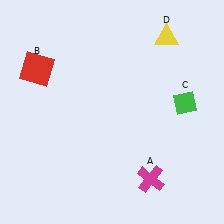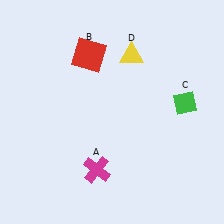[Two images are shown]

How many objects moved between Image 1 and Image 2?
3 objects moved between the two images.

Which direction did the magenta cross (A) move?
The magenta cross (A) moved left.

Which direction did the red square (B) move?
The red square (B) moved right.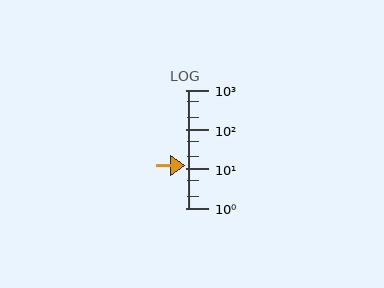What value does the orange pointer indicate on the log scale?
The pointer indicates approximately 12.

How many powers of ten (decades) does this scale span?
The scale spans 3 decades, from 1 to 1000.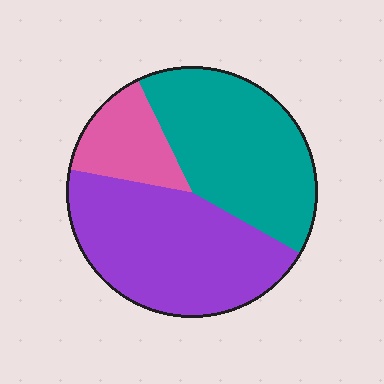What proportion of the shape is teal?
Teal takes up between a third and a half of the shape.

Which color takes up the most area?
Purple, at roughly 45%.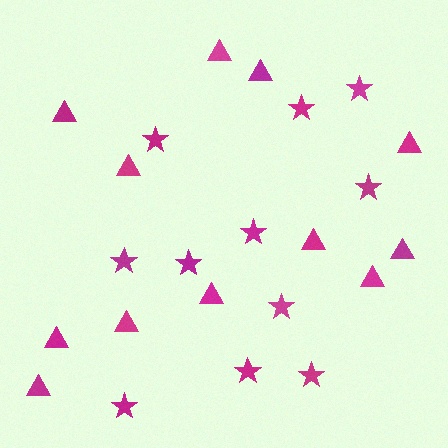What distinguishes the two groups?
There are 2 groups: one group of stars (11) and one group of triangles (12).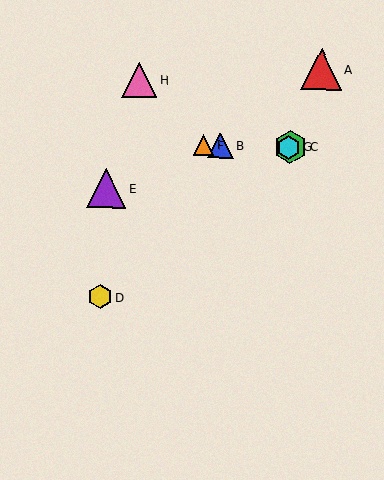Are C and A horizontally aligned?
No, C is at y≈147 and A is at y≈69.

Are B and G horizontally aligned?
Yes, both are at y≈146.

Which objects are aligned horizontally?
Objects B, C, F, G are aligned horizontally.